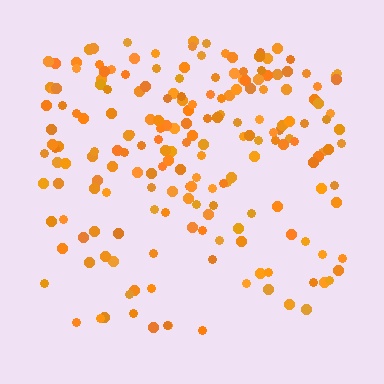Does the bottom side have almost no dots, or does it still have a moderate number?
Still a moderate number, just noticeably fewer than the top.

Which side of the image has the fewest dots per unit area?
The bottom.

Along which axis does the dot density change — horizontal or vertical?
Vertical.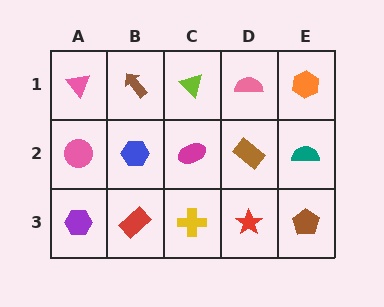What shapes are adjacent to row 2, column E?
An orange hexagon (row 1, column E), a brown pentagon (row 3, column E), a brown rectangle (row 2, column D).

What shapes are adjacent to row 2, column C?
A lime triangle (row 1, column C), a yellow cross (row 3, column C), a blue hexagon (row 2, column B), a brown rectangle (row 2, column D).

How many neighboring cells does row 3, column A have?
2.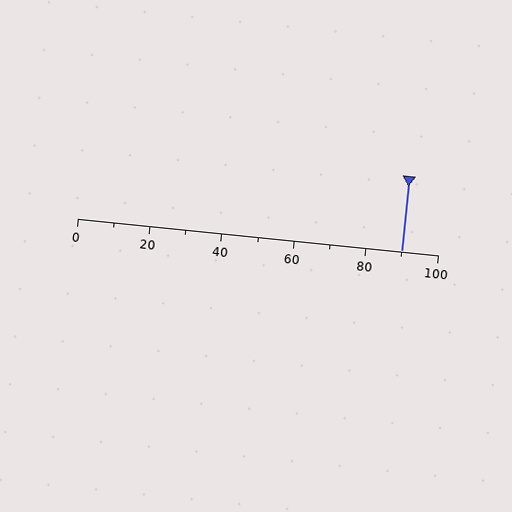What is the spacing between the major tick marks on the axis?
The major ticks are spaced 20 apart.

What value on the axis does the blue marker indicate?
The marker indicates approximately 90.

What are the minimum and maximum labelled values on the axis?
The axis runs from 0 to 100.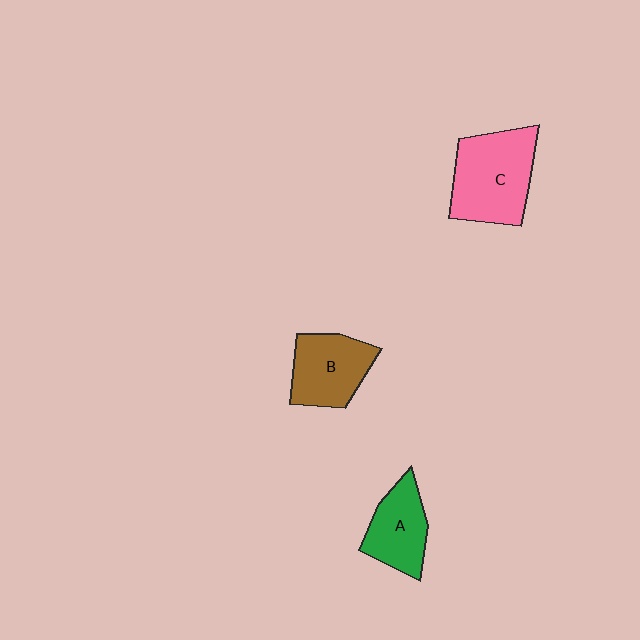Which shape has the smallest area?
Shape A (green).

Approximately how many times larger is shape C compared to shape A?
Approximately 1.5 times.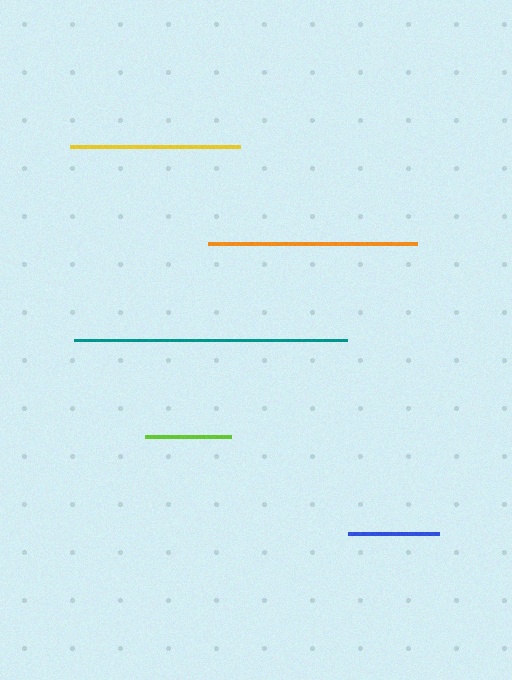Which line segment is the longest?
The teal line is the longest at approximately 273 pixels.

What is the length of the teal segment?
The teal segment is approximately 273 pixels long.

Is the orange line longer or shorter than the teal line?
The teal line is longer than the orange line.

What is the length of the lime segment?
The lime segment is approximately 87 pixels long.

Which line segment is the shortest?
The lime line is the shortest at approximately 87 pixels.